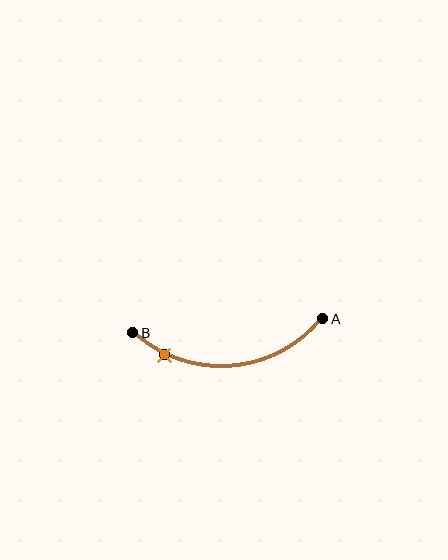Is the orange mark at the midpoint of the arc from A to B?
No. The orange mark lies on the arc but is closer to endpoint B. The arc midpoint would be at the point on the curve equidistant along the arc from both A and B.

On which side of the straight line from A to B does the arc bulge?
The arc bulges below the straight line connecting A and B.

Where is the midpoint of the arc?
The arc midpoint is the point on the curve farthest from the straight line joining A and B. It sits below that line.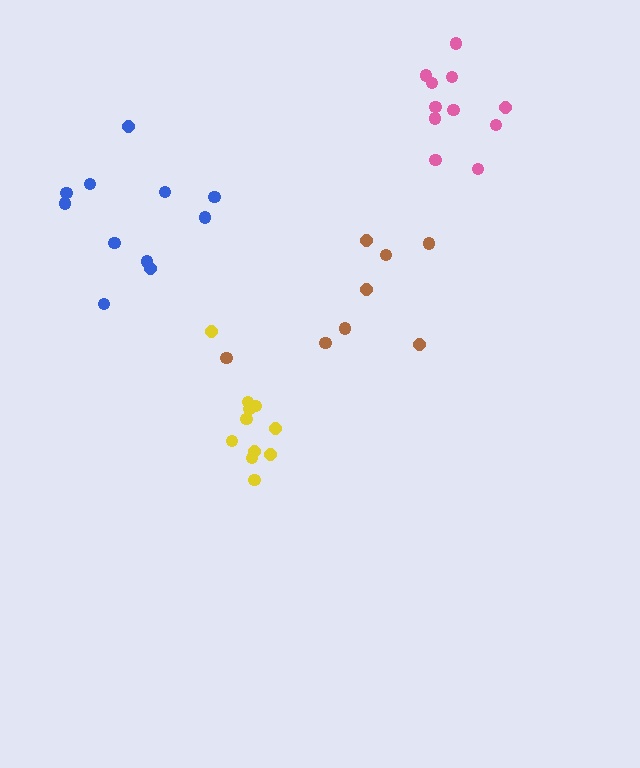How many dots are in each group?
Group 1: 11 dots, Group 2: 11 dots, Group 3: 11 dots, Group 4: 8 dots (41 total).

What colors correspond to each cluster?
The clusters are colored: blue, yellow, pink, brown.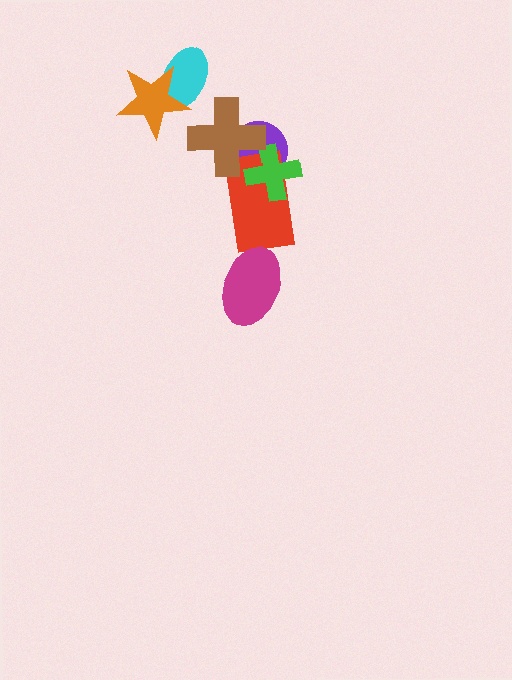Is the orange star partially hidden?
No, no other shape covers it.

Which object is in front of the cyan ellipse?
The orange star is in front of the cyan ellipse.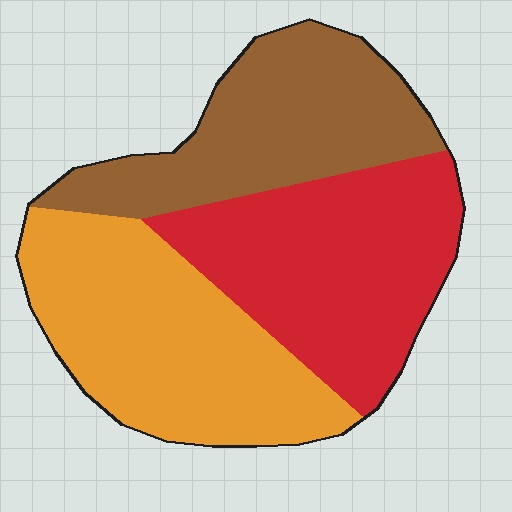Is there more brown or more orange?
Orange.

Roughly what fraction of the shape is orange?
Orange takes up about three eighths (3/8) of the shape.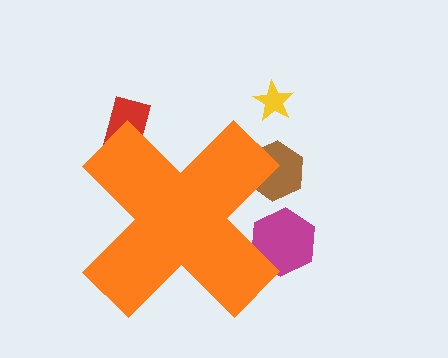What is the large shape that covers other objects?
An orange cross.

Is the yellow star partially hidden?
No, the yellow star is fully visible.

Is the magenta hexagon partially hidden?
Yes, the magenta hexagon is partially hidden behind the orange cross.